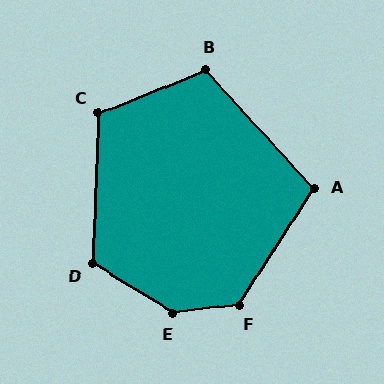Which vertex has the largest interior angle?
E, at approximately 141 degrees.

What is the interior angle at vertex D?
Approximately 120 degrees (obtuse).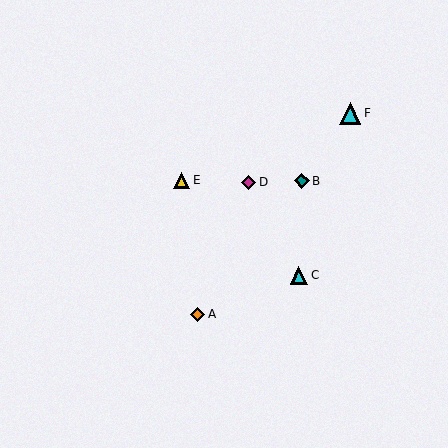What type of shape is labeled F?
Shape F is a cyan triangle.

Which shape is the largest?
The cyan triangle (labeled F) is the largest.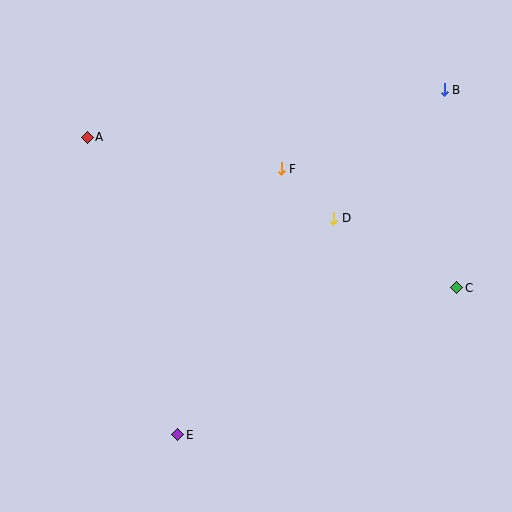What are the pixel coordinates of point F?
Point F is at (281, 169).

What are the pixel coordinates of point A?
Point A is at (87, 137).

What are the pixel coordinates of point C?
Point C is at (457, 288).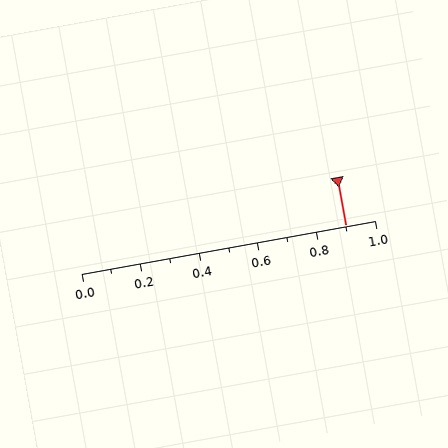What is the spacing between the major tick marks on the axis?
The major ticks are spaced 0.2 apart.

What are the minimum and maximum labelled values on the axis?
The axis runs from 0.0 to 1.0.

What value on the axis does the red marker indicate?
The marker indicates approximately 0.9.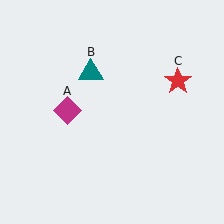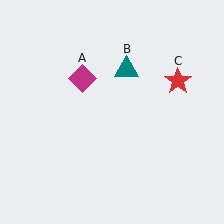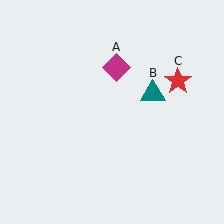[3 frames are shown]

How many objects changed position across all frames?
2 objects changed position: magenta diamond (object A), teal triangle (object B).